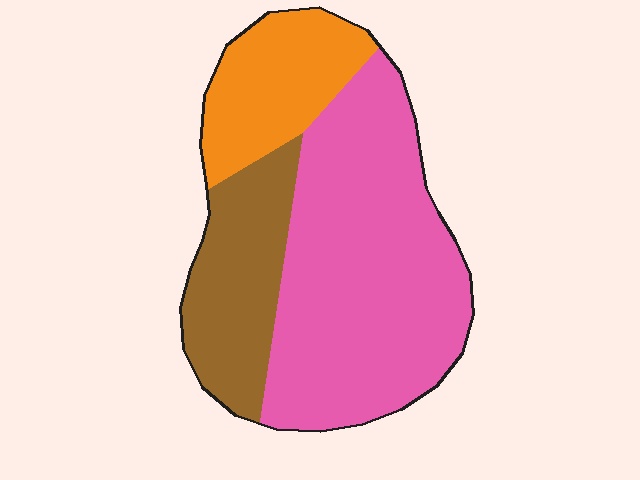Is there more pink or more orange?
Pink.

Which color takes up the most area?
Pink, at roughly 55%.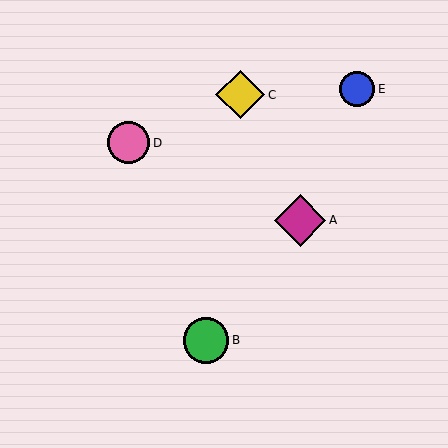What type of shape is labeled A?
Shape A is a magenta diamond.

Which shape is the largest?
The magenta diamond (labeled A) is the largest.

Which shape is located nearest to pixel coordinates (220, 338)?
The green circle (labeled B) at (206, 340) is nearest to that location.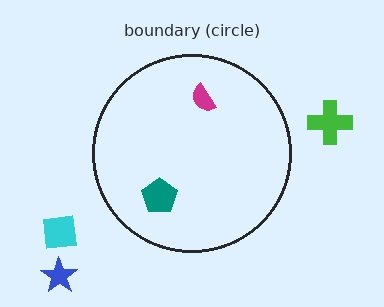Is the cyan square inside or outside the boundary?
Outside.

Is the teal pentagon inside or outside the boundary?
Inside.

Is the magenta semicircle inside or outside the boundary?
Inside.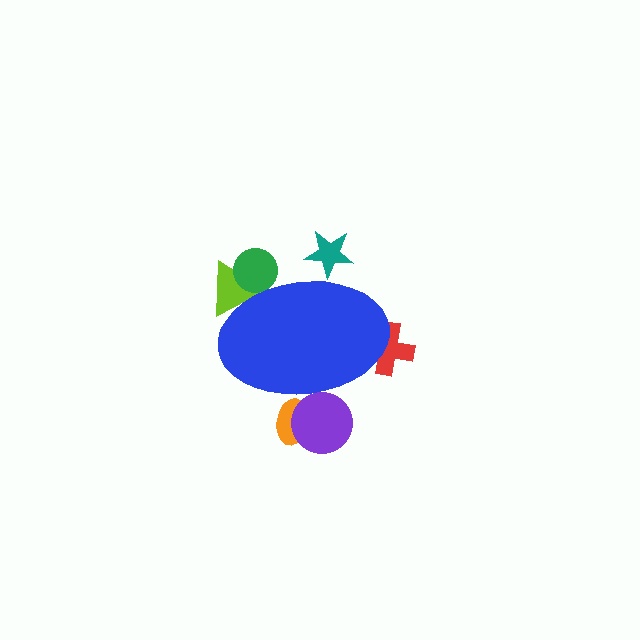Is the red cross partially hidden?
Yes, the red cross is partially hidden behind the blue ellipse.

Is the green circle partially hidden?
Yes, the green circle is partially hidden behind the blue ellipse.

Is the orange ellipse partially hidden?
Yes, the orange ellipse is partially hidden behind the blue ellipse.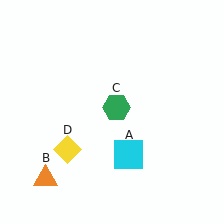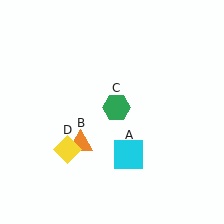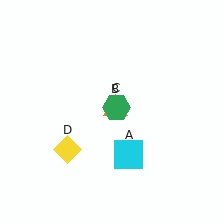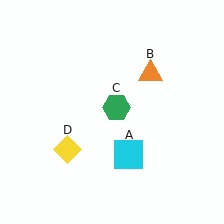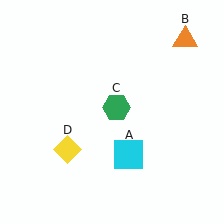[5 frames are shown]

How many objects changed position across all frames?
1 object changed position: orange triangle (object B).